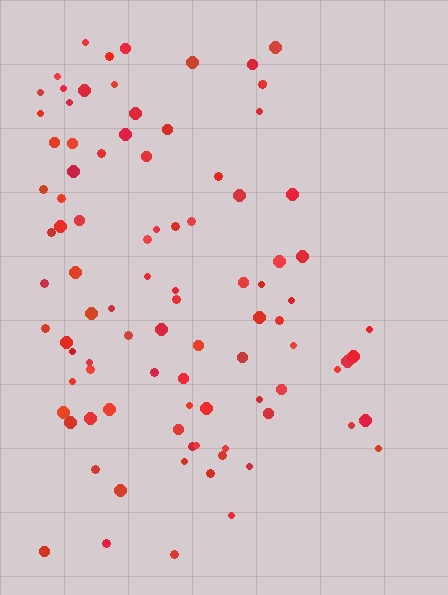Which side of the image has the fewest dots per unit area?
The right.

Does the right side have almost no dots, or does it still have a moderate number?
Still a moderate number, just noticeably fewer than the left.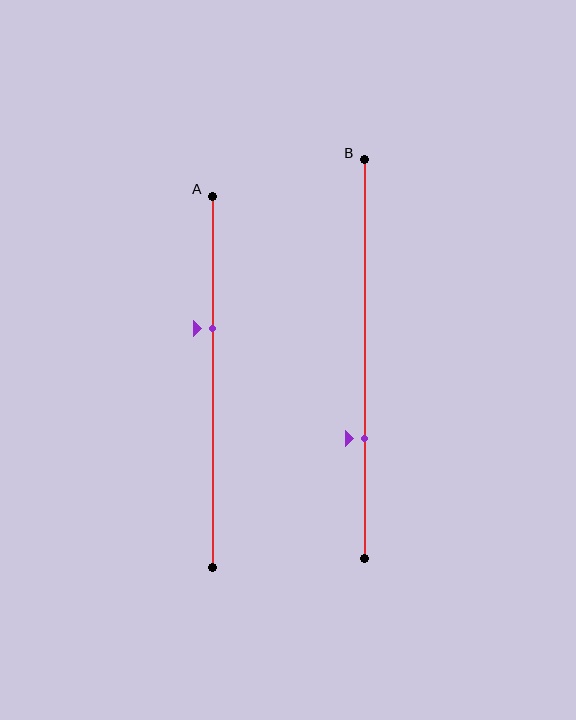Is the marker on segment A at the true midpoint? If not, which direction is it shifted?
No, the marker on segment A is shifted upward by about 14% of the segment length.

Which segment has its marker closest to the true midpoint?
Segment A has its marker closest to the true midpoint.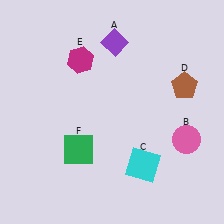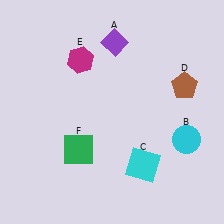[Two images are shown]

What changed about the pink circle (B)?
In Image 1, B is pink. In Image 2, it changed to cyan.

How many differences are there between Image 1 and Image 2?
There is 1 difference between the two images.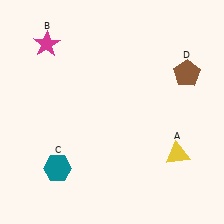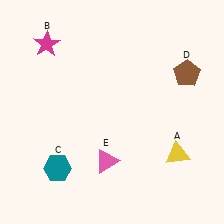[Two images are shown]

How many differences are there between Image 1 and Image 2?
There is 1 difference between the two images.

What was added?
A pink triangle (E) was added in Image 2.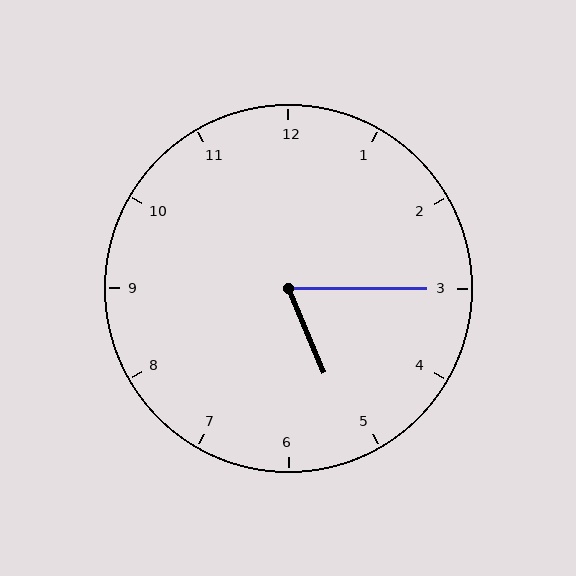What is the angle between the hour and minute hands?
Approximately 68 degrees.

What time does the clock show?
5:15.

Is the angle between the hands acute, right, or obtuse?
It is acute.